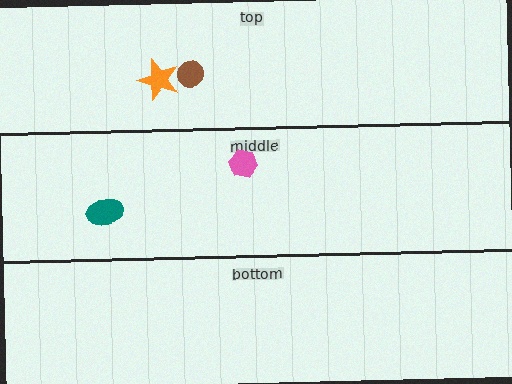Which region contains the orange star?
The top region.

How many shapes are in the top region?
2.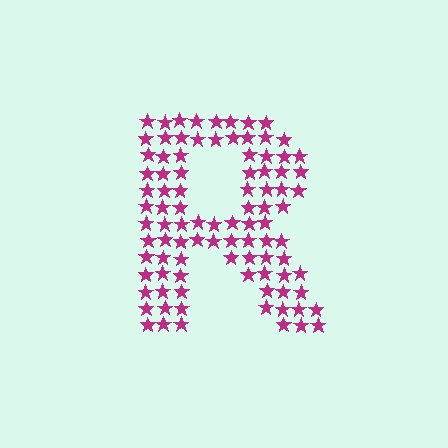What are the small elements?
The small elements are stars.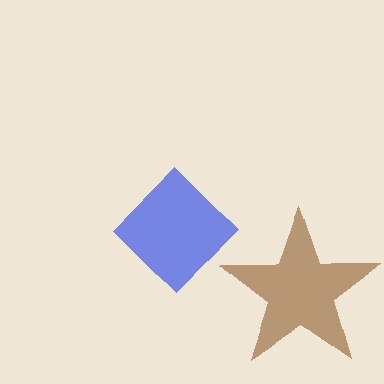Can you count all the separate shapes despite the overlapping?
Yes, there are 2 separate shapes.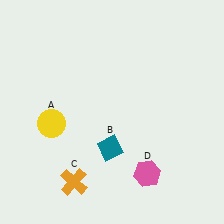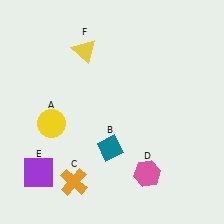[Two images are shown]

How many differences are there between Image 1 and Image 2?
There are 2 differences between the two images.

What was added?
A purple square (E), a yellow triangle (F) were added in Image 2.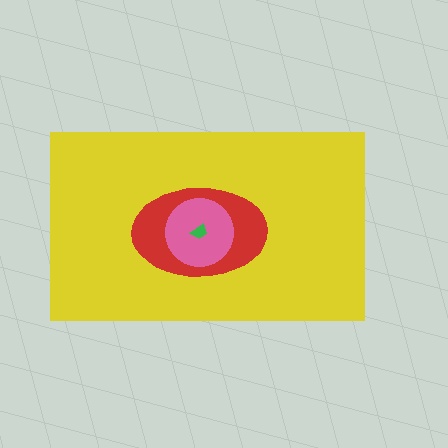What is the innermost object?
The green trapezoid.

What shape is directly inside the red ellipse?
The pink circle.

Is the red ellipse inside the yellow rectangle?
Yes.